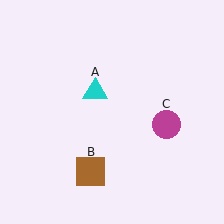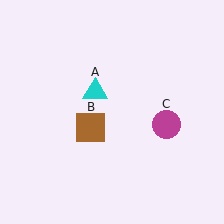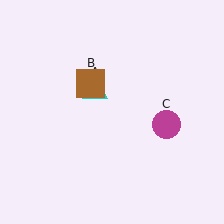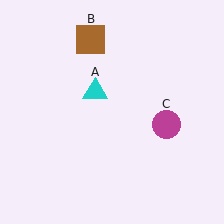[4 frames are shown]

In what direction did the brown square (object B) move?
The brown square (object B) moved up.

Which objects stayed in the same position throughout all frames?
Cyan triangle (object A) and magenta circle (object C) remained stationary.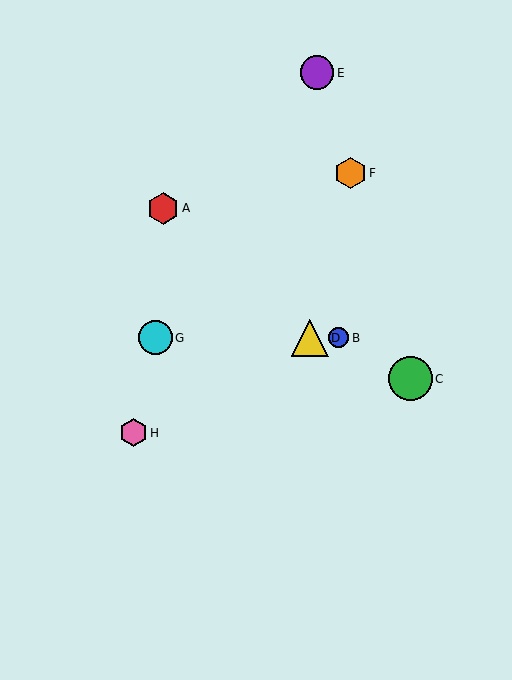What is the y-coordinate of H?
Object H is at y≈433.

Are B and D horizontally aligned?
Yes, both are at y≈338.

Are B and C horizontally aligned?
No, B is at y≈338 and C is at y≈379.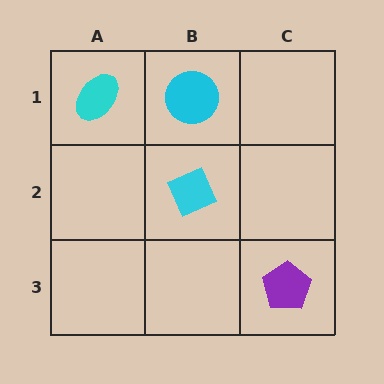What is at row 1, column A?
A cyan ellipse.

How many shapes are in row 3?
1 shape.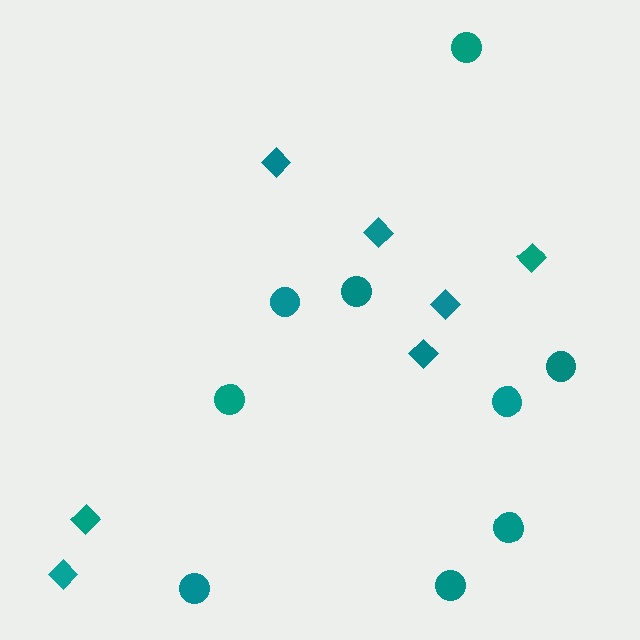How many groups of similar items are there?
There are 2 groups: one group of diamonds (7) and one group of circles (9).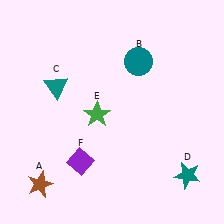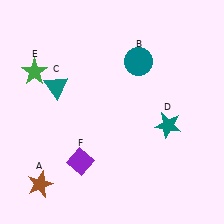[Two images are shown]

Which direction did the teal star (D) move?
The teal star (D) moved up.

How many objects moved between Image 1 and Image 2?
2 objects moved between the two images.